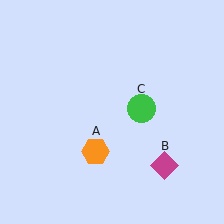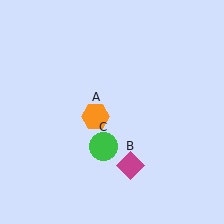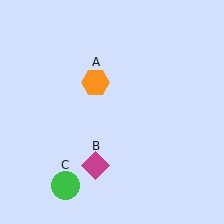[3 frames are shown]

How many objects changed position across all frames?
3 objects changed position: orange hexagon (object A), magenta diamond (object B), green circle (object C).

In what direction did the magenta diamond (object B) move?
The magenta diamond (object B) moved left.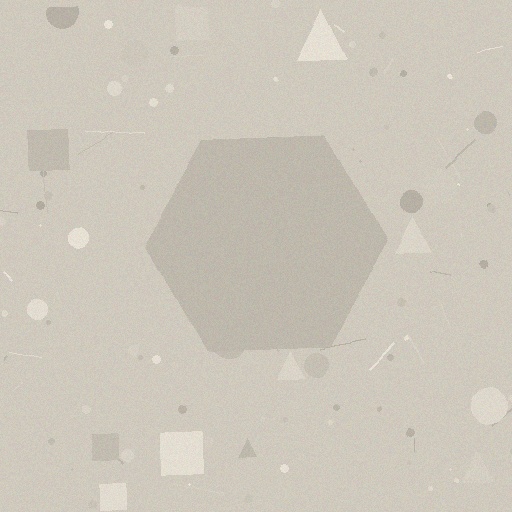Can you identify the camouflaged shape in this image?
The camouflaged shape is a hexagon.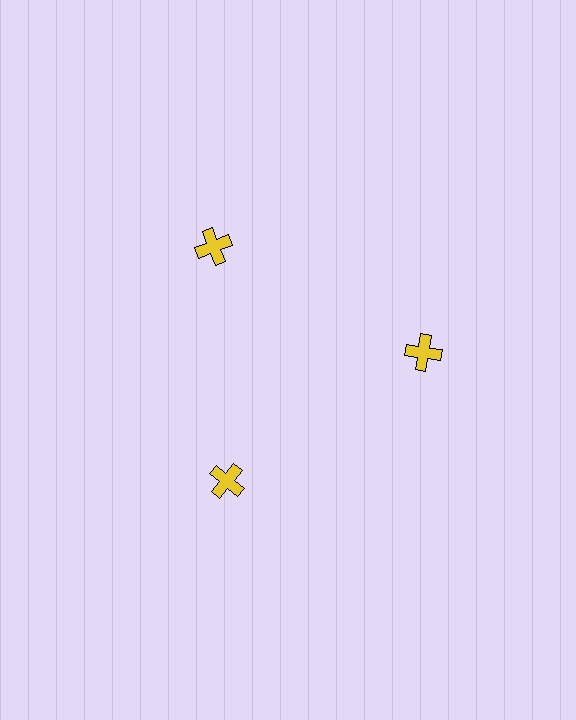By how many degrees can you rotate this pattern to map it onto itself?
The pattern maps onto itself every 120 degrees of rotation.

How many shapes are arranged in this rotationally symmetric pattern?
There are 3 shapes, arranged in 3 groups of 1.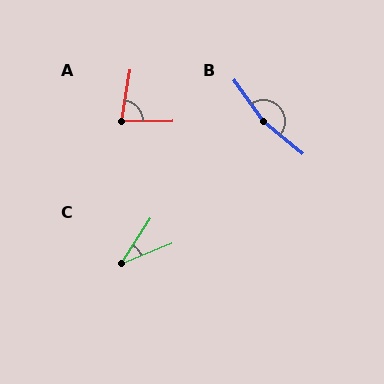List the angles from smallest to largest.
C (34°), A (80°), B (165°).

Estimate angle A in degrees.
Approximately 80 degrees.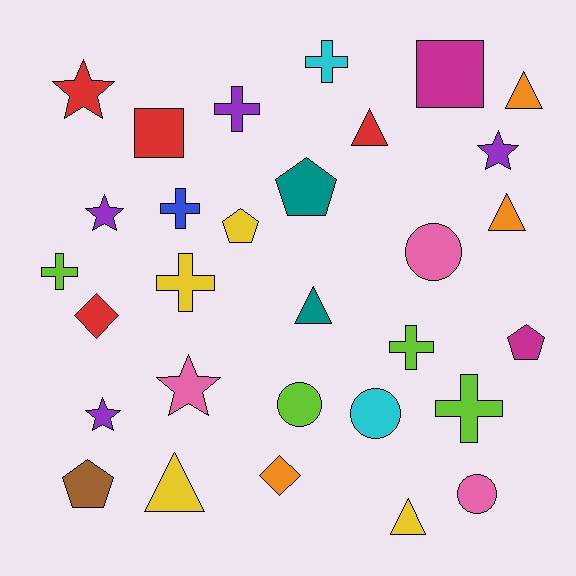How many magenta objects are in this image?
There are 2 magenta objects.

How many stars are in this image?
There are 5 stars.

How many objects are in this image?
There are 30 objects.